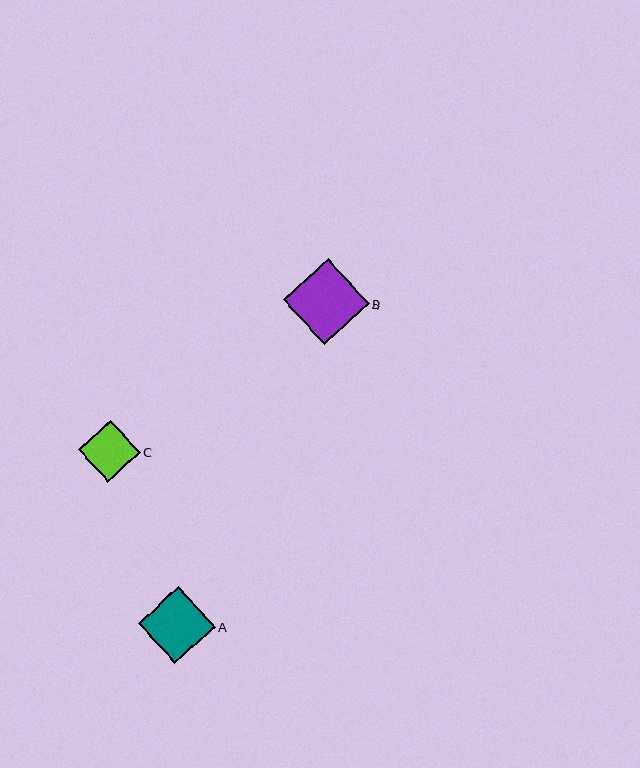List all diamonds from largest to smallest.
From largest to smallest: B, A, C.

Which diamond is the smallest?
Diamond C is the smallest with a size of approximately 62 pixels.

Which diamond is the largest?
Diamond B is the largest with a size of approximately 86 pixels.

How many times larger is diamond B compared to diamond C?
Diamond B is approximately 1.4 times the size of diamond C.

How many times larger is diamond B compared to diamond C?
Diamond B is approximately 1.4 times the size of diamond C.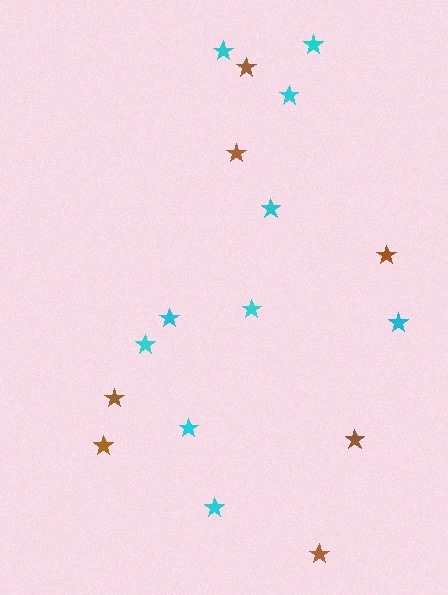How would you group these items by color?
There are 2 groups: one group of brown stars (7) and one group of cyan stars (10).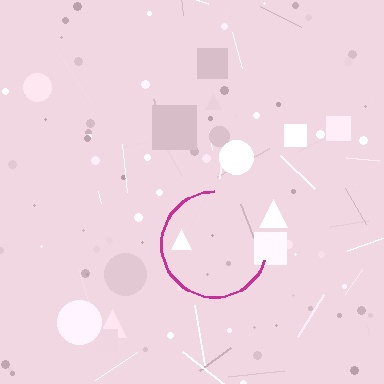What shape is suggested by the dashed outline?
The dashed outline suggests a circle.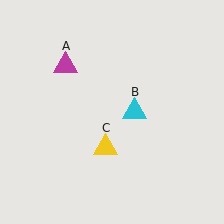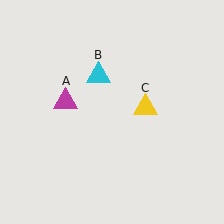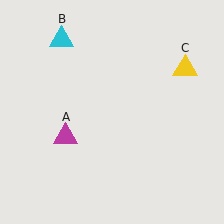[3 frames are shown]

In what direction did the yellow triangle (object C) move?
The yellow triangle (object C) moved up and to the right.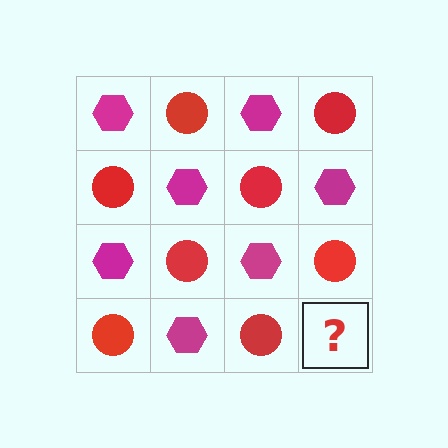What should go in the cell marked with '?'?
The missing cell should contain a magenta hexagon.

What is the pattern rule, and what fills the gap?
The rule is that it alternates magenta hexagon and red circle in a checkerboard pattern. The gap should be filled with a magenta hexagon.